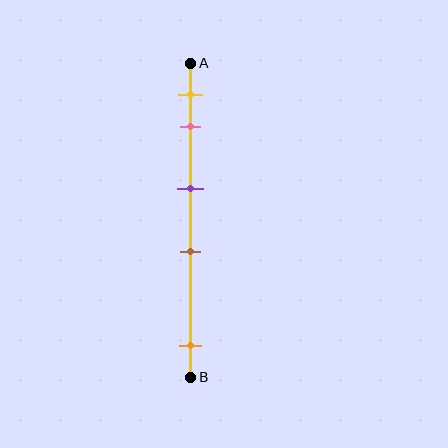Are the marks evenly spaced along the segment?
No, the marks are not evenly spaced.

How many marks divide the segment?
There are 5 marks dividing the segment.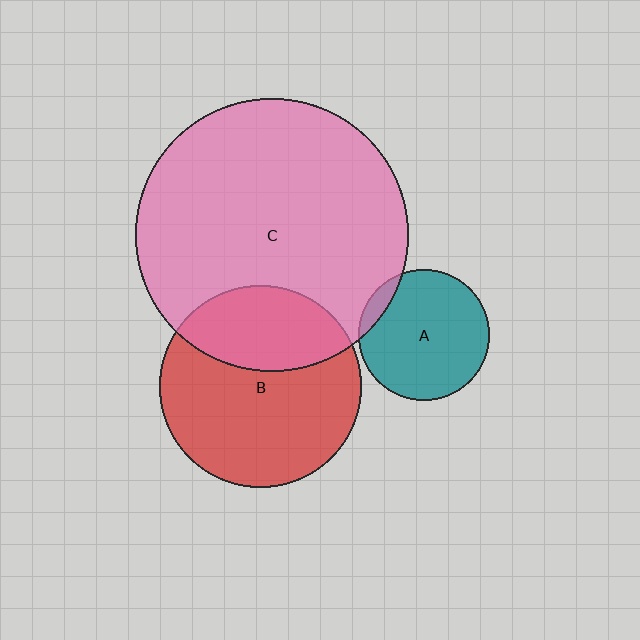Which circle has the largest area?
Circle C (pink).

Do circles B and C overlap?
Yes.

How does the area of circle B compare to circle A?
Approximately 2.4 times.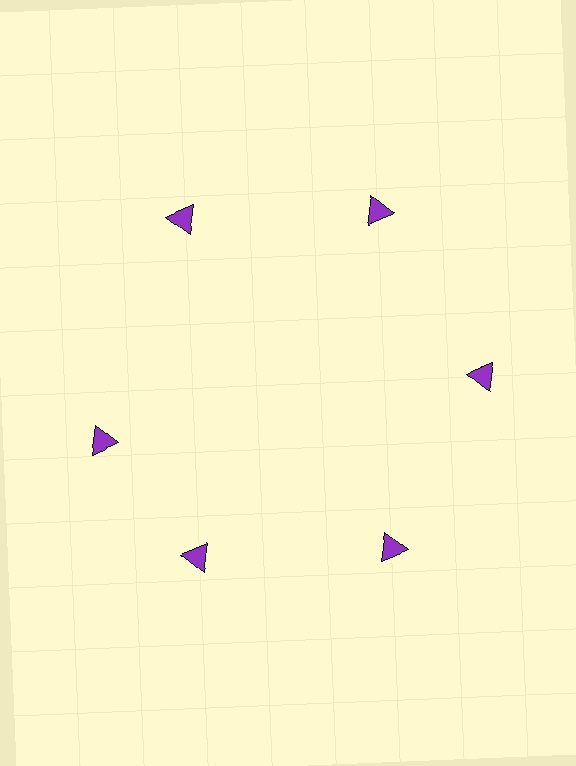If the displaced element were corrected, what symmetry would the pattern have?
It would have 6-fold rotational symmetry — the pattern would map onto itself every 60 degrees.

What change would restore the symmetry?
The symmetry would be restored by rotating it back into even spacing with its neighbors so that all 6 triangles sit at equal angles and equal distance from the center.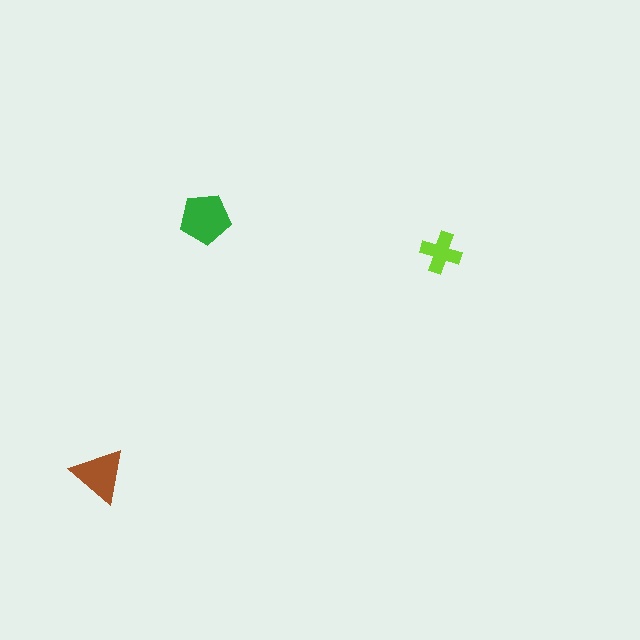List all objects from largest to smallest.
The green pentagon, the brown triangle, the lime cross.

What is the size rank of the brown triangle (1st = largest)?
2nd.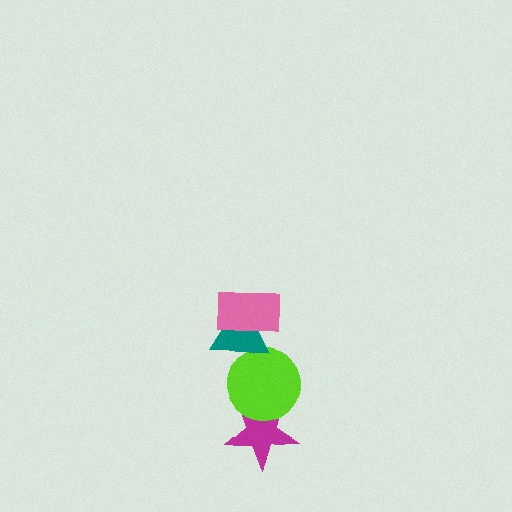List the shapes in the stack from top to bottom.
From top to bottom: the pink rectangle, the teal triangle, the lime circle, the magenta star.